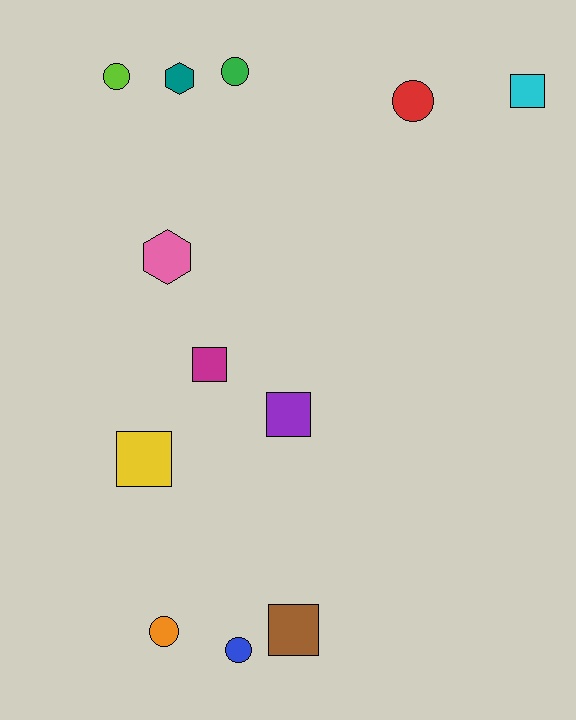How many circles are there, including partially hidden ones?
There are 5 circles.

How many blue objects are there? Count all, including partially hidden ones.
There is 1 blue object.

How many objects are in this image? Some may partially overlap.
There are 12 objects.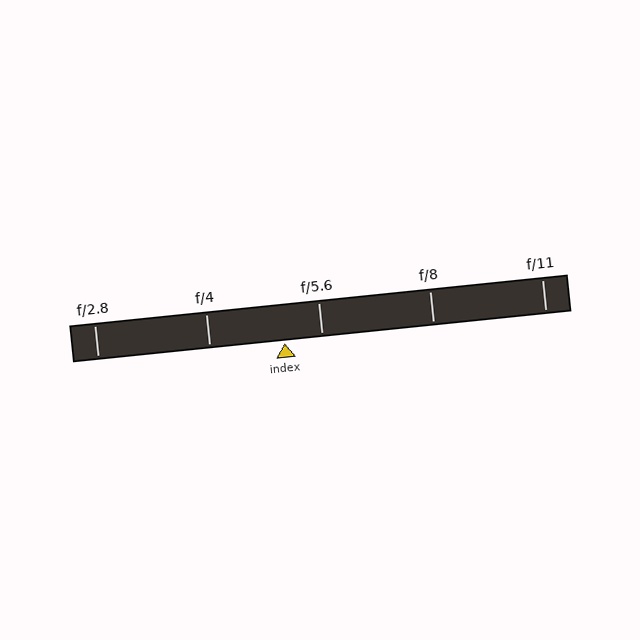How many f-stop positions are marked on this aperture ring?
There are 5 f-stop positions marked.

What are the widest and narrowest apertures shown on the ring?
The widest aperture shown is f/2.8 and the narrowest is f/11.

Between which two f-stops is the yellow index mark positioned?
The index mark is between f/4 and f/5.6.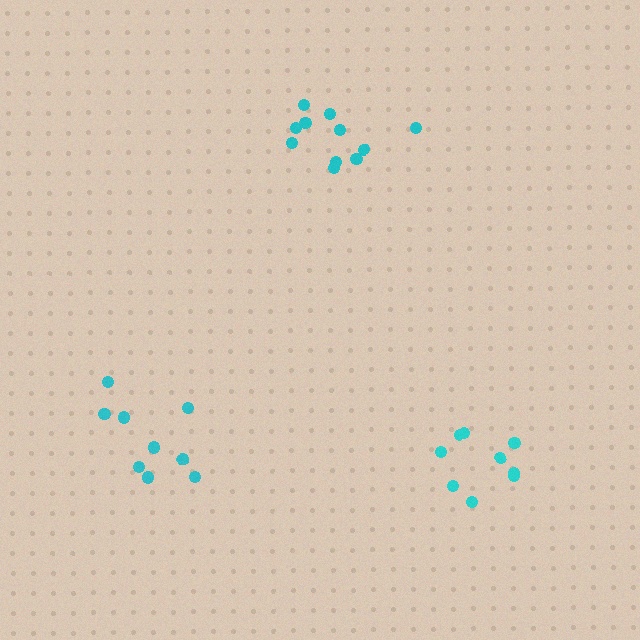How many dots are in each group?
Group 1: 11 dots, Group 2: 9 dots, Group 3: 9 dots (29 total).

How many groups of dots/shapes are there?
There are 3 groups.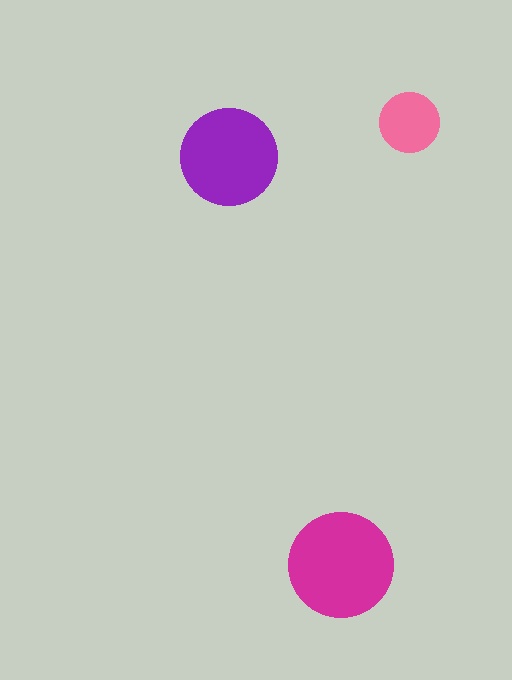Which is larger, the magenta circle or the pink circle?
The magenta one.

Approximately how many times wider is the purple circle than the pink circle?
About 1.5 times wider.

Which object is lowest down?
The magenta circle is bottommost.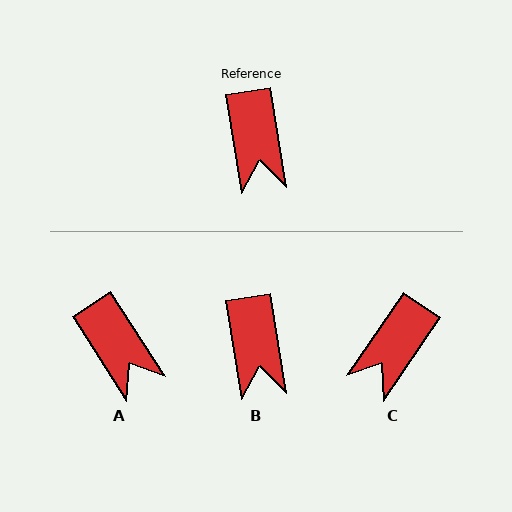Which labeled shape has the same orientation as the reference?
B.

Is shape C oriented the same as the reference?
No, it is off by about 43 degrees.